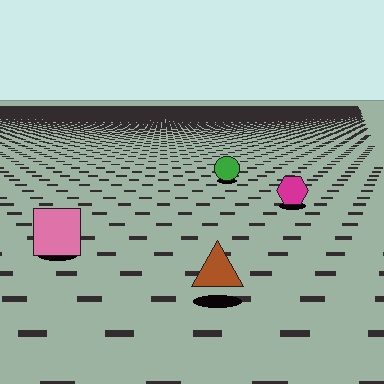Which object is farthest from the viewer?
The green circle is farthest from the viewer. It appears smaller and the ground texture around it is denser.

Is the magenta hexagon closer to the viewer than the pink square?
No. The pink square is closer — you can tell from the texture gradient: the ground texture is coarser near it.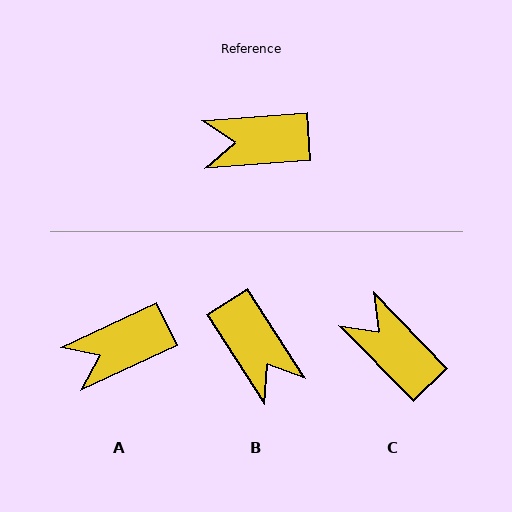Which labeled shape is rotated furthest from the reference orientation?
B, about 119 degrees away.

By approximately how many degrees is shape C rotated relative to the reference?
Approximately 50 degrees clockwise.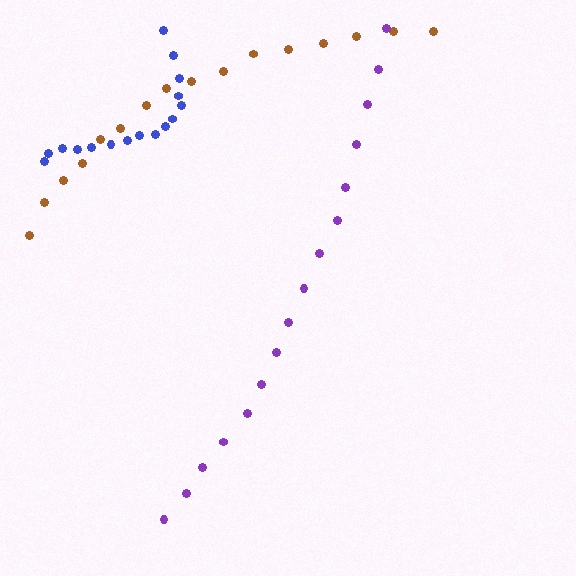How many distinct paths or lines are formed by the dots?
There are 3 distinct paths.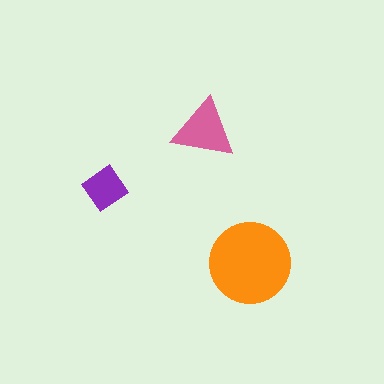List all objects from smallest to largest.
The purple diamond, the pink triangle, the orange circle.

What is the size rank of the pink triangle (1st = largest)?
2nd.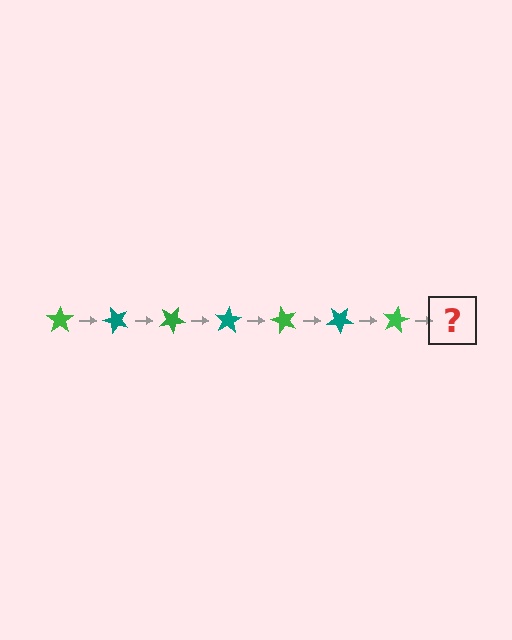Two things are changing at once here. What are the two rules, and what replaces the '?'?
The two rules are that it rotates 50 degrees each step and the color cycles through green and teal. The '?' should be a teal star, rotated 350 degrees from the start.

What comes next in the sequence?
The next element should be a teal star, rotated 350 degrees from the start.